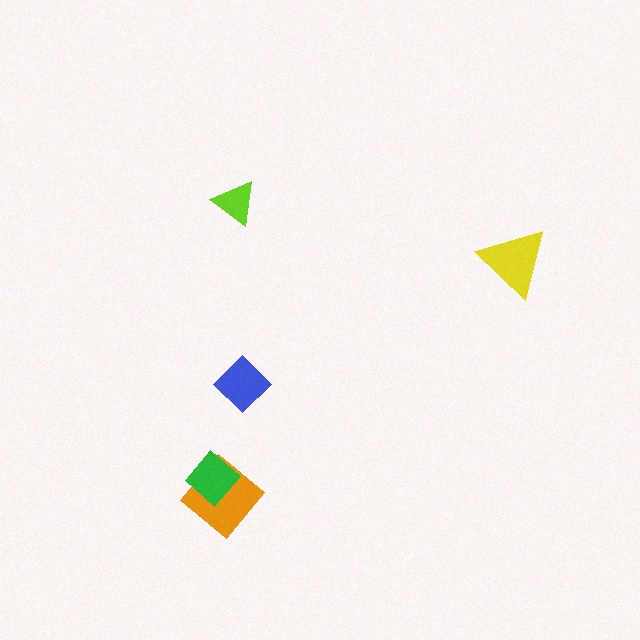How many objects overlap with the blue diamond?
0 objects overlap with the blue diamond.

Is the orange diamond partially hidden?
Yes, it is partially covered by another shape.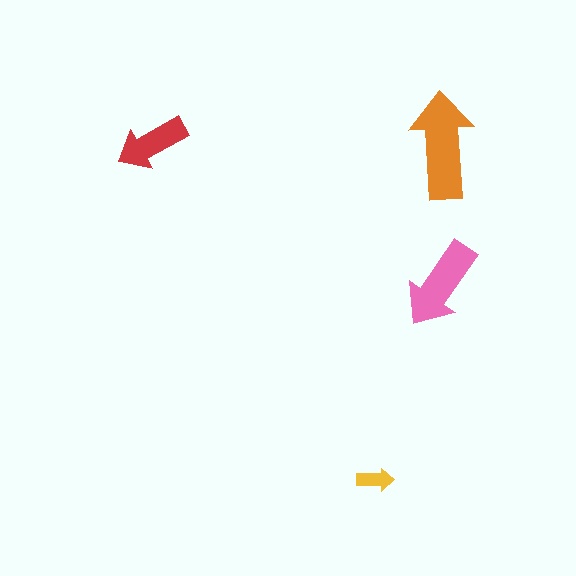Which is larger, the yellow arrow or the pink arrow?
The pink one.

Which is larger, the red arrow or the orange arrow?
The orange one.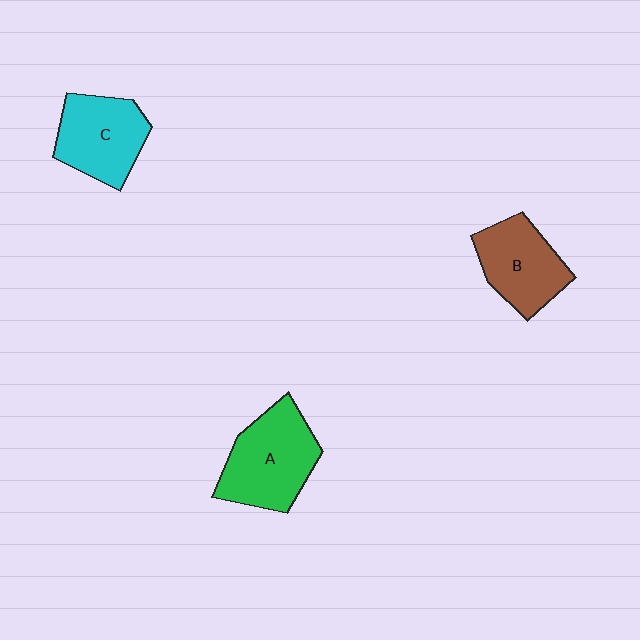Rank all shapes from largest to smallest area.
From largest to smallest: A (green), C (cyan), B (brown).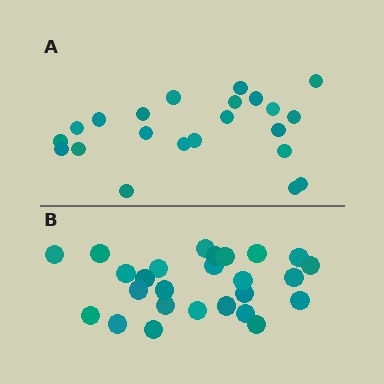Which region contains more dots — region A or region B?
Region B (the bottom region) has more dots.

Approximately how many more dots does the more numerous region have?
Region B has about 4 more dots than region A.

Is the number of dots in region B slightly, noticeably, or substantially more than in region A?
Region B has only slightly more — the two regions are fairly close. The ratio is roughly 1.2 to 1.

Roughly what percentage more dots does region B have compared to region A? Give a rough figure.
About 20% more.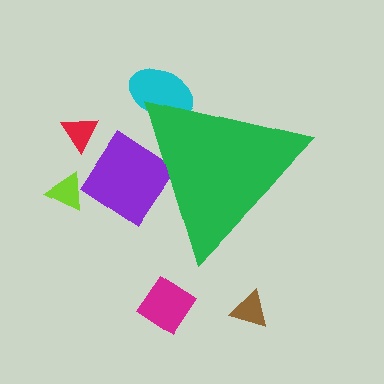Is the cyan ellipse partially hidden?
Yes, the cyan ellipse is partially hidden behind the green triangle.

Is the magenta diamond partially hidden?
No, the magenta diamond is fully visible.